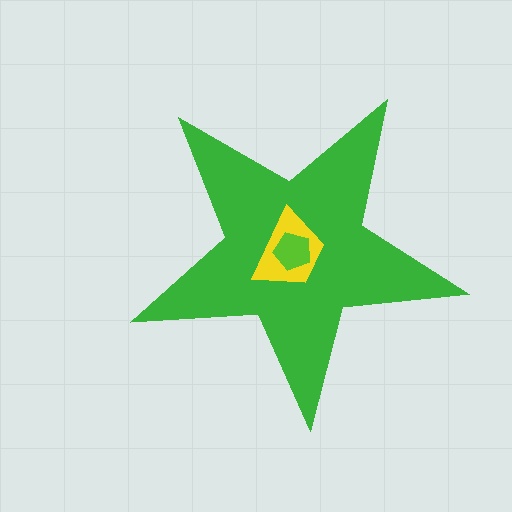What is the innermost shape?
The lime pentagon.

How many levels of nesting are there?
3.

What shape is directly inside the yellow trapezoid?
The lime pentagon.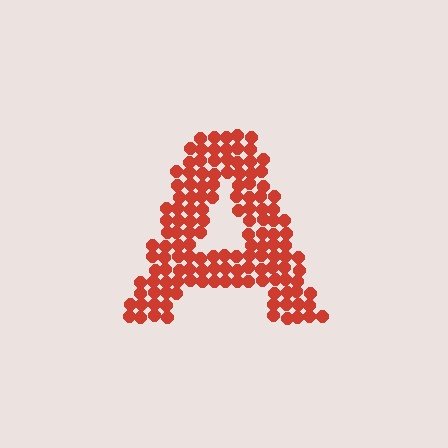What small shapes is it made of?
It is made of small circles.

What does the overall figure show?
The overall figure shows the letter A.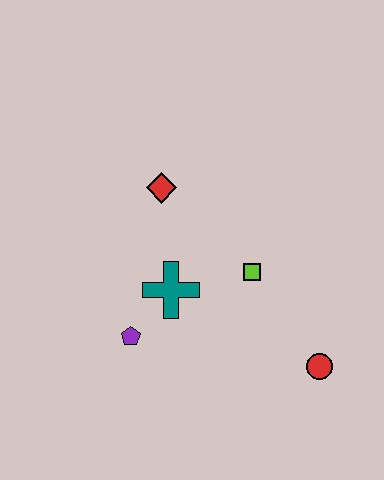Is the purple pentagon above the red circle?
Yes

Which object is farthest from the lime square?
The purple pentagon is farthest from the lime square.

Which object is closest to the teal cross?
The purple pentagon is closest to the teal cross.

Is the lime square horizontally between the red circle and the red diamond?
Yes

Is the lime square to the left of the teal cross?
No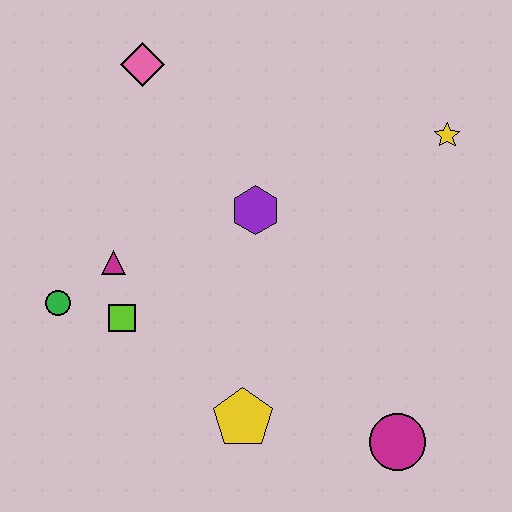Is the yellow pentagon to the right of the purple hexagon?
No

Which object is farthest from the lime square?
The yellow star is farthest from the lime square.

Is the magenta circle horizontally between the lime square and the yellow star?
Yes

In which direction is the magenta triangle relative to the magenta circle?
The magenta triangle is to the left of the magenta circle.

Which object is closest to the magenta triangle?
The lime square is closest to the magenta triangle.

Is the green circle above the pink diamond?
No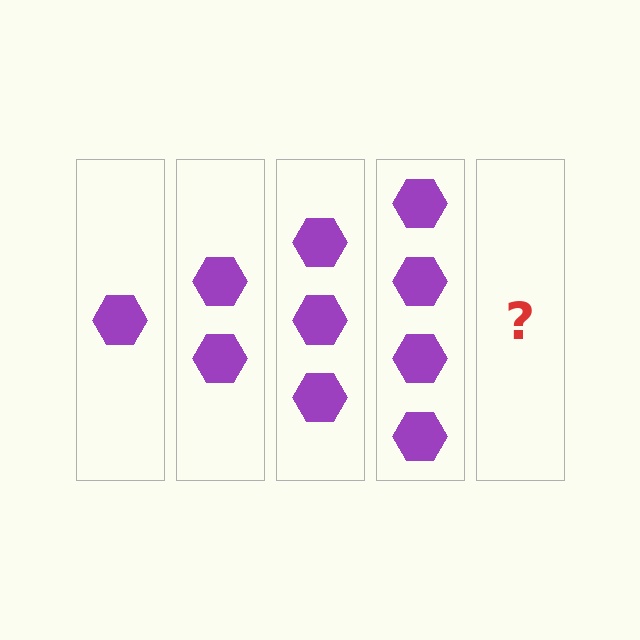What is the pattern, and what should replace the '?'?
The pattern is that each step adds one more hexagon. The '?' should be 5 hexagons.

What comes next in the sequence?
The next element should be 5 hexagons.